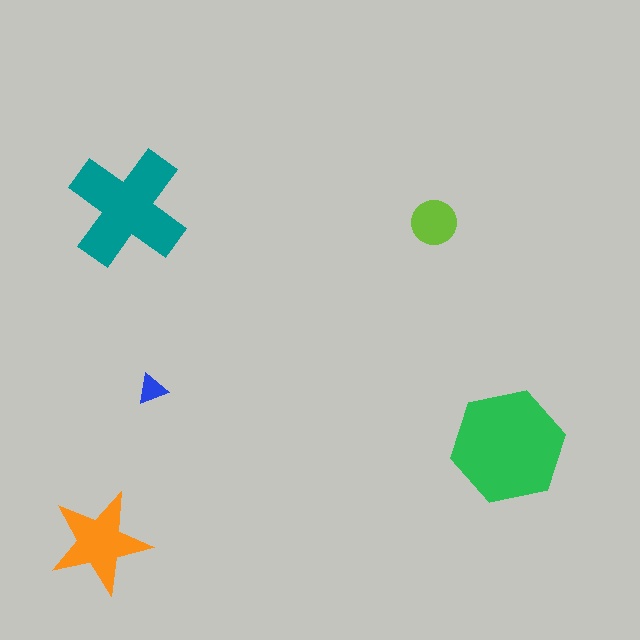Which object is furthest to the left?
The orange star is leftmost.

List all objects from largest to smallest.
The green hexagon, the teal cross, the orange star, the lime circle, the blue triangle.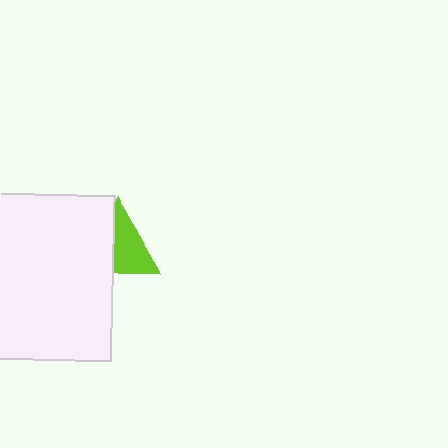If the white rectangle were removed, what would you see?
You would see the complete lime triangle.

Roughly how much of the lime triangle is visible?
About half of it is visible (roughly 54%).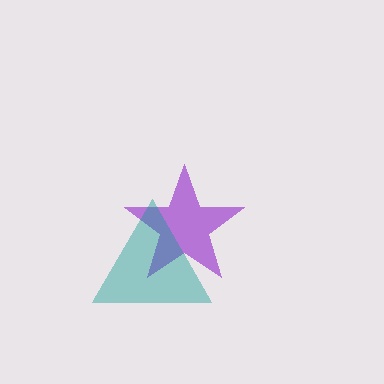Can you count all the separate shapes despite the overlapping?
Yes, there are 2 separate shapes.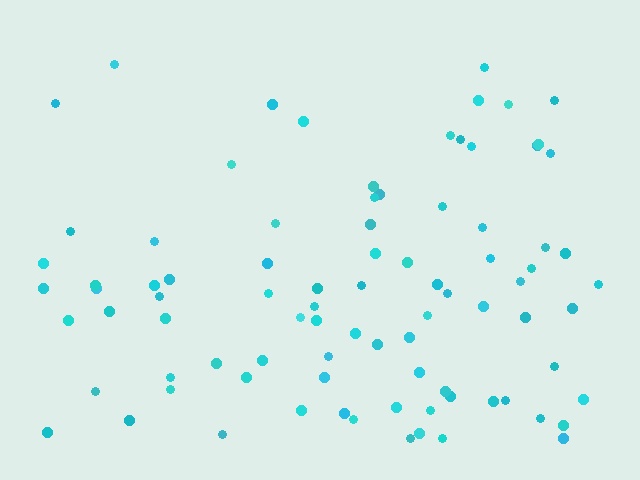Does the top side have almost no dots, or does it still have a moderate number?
Still a moderate number, just noticeably fewer than the bottom.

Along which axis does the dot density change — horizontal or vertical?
Vertical.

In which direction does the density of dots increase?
From top to bottom, with the bottom side densest.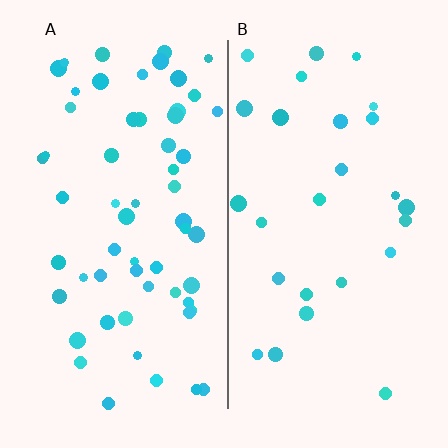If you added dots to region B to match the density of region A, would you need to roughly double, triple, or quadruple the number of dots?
Approximately double.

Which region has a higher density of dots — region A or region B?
A (the left).